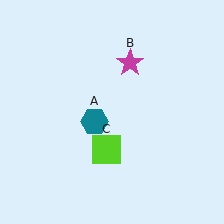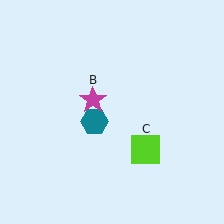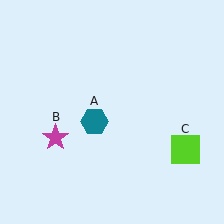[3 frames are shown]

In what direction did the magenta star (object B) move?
The magenta star (object B) moved down and to the left.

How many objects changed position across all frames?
2 objects changed position: magenta star (object B), lime square (object C).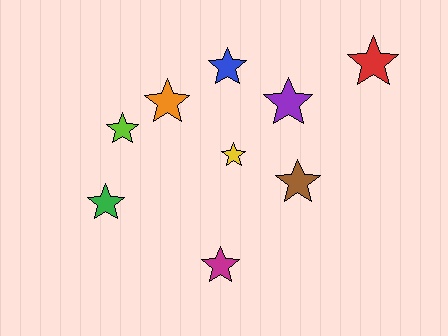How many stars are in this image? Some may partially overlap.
There are 9 stars.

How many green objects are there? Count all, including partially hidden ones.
There is 1 green object.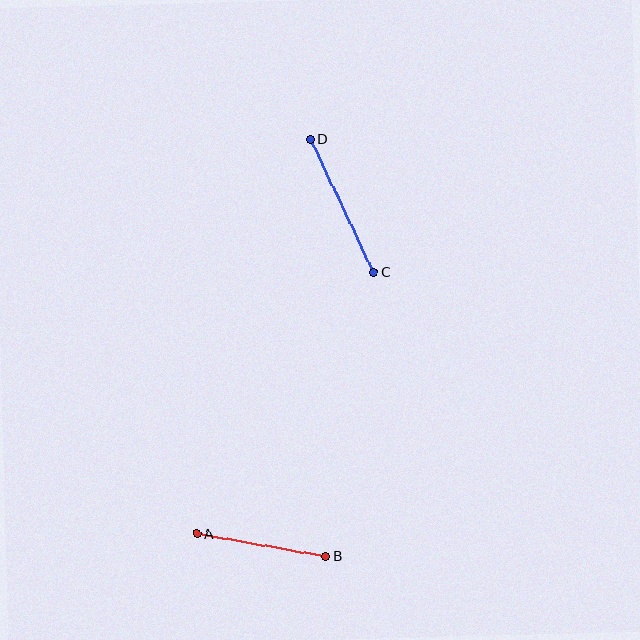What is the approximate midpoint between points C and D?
The midpoint is at approximately (342, 206) pixels.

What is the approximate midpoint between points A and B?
The midpoint is at approximately (261, 545) pixels.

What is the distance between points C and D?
The distance is approximately 147 pixels.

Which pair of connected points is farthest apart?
Points C and D are farthest apart.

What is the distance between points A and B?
The distance is approximately 131 pixels.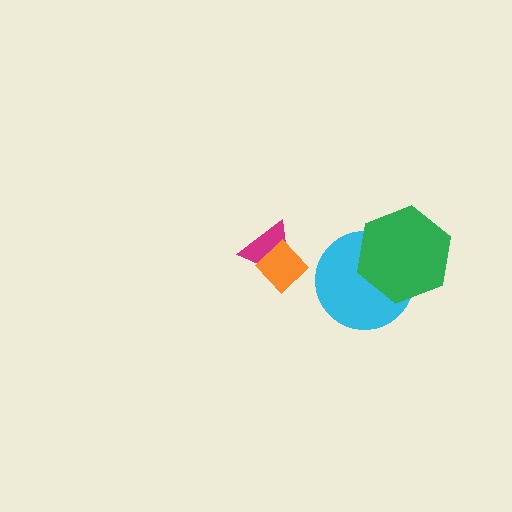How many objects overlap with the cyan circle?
1 object overlaps with the cyan circle.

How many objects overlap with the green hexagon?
1 object overlaps with the green hexagon.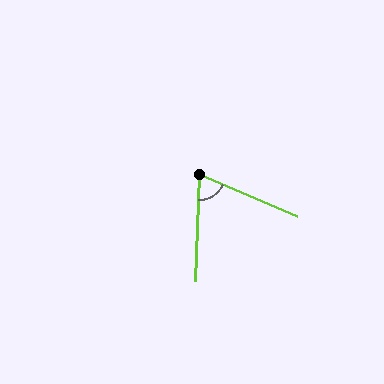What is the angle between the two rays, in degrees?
Approximately 69 degrees.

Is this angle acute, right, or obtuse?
It is acute.